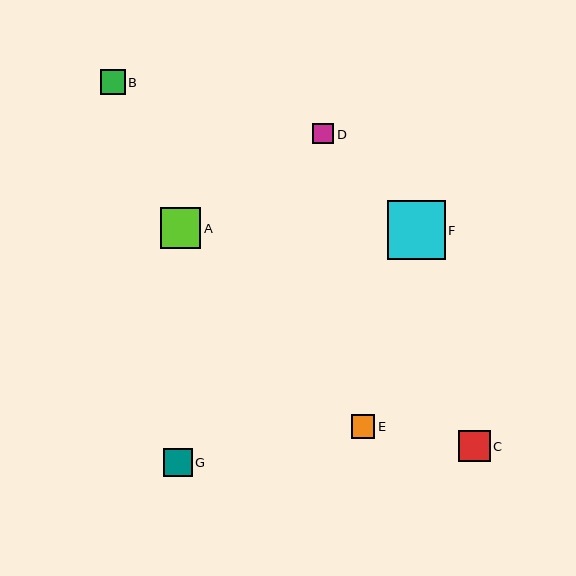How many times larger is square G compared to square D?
Square G is approximately 1.3 times the size of square D.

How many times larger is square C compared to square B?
Square C is approximately 1.3 times the size of square B.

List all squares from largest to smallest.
From largest to smallest: F, A, C, G, B, E, D.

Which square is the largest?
Square F is the largest with a size of approximately 58 pixels.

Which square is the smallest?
Square D is the smallest with a size of approximately 21 pixels.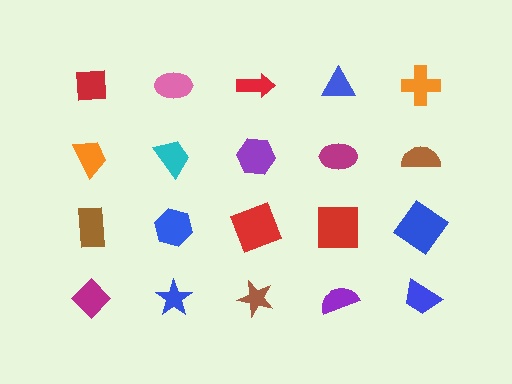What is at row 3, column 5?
A blue diamond.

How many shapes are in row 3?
5 shapes.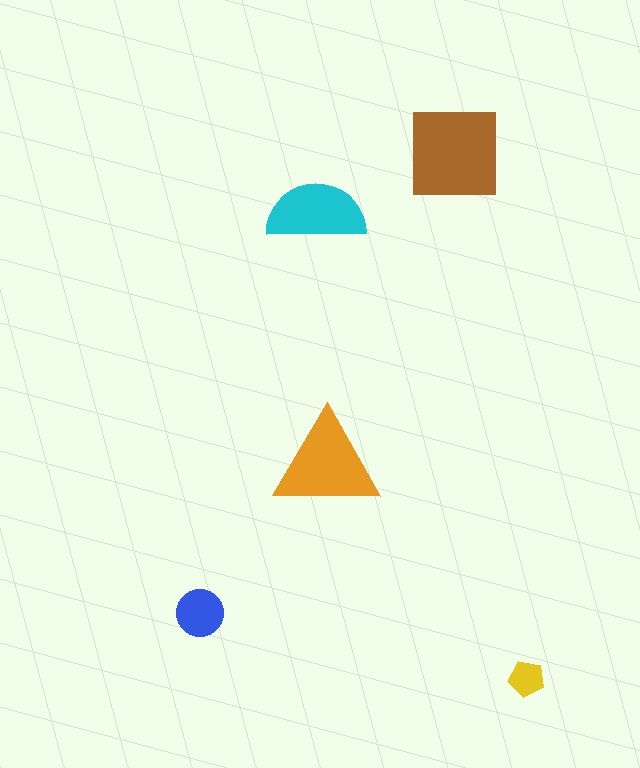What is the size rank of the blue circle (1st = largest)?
4th.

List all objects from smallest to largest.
The yellow pentagon, the blue circle, the cyan semicircle, the orange triangle, the brown square.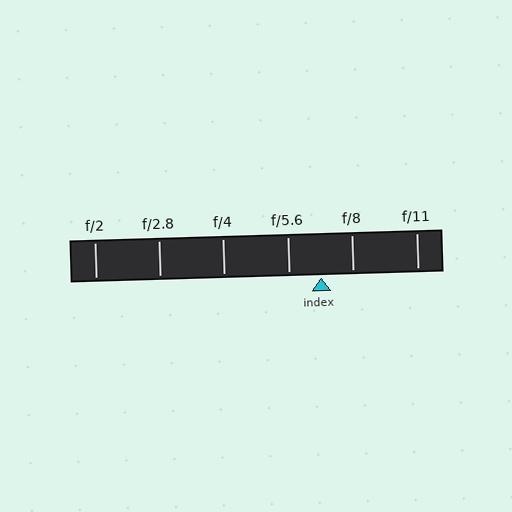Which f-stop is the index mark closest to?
The index mark is closest to f/5.6.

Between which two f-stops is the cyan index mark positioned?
The index mark is between f/5.6 and f/8.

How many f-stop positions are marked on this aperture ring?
There are 6 f-stop positions marked.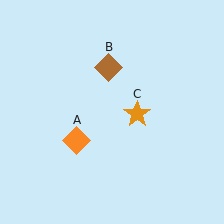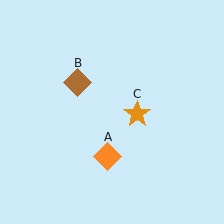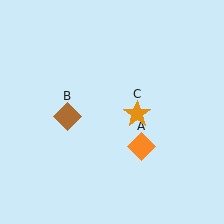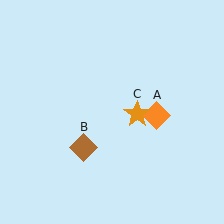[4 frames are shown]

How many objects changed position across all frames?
2 objects changed position: orange diamond (object A), brown diamond (object B).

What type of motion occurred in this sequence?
The orange diamond (object A), brown diamond (object B) rotated counterclockwise around the center of the scene.